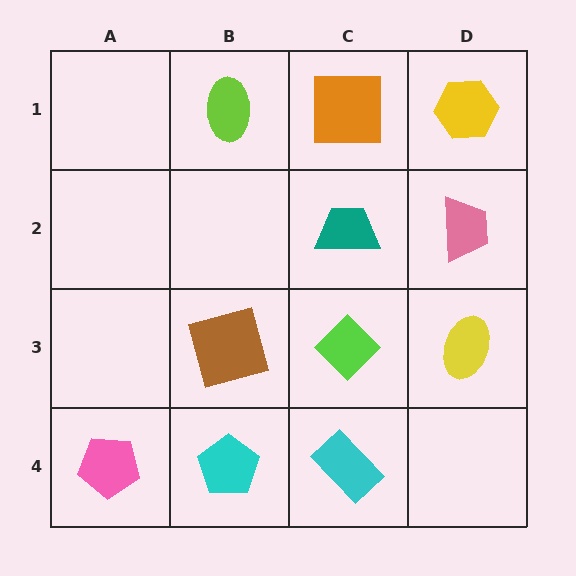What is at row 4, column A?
A pink pentagon.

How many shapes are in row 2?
2 shapes.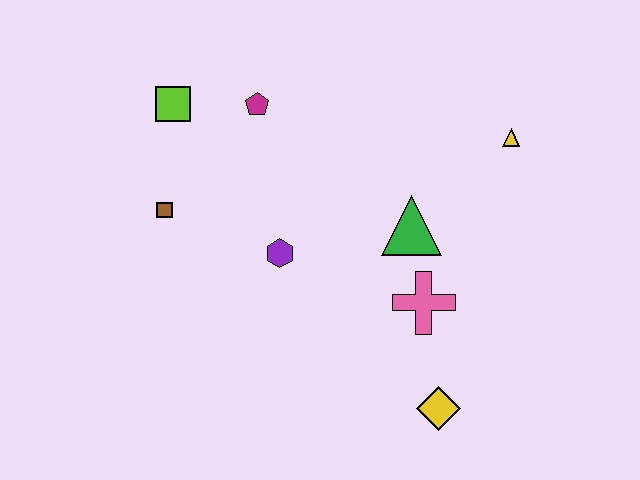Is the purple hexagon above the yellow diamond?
Yes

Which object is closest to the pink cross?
The green triangle is closest to the pink cross.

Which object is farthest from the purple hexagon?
The yellow triangle is farthest from the purple hexagon.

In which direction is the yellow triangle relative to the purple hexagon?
The yellow triangle is to the right of the purple hexagon.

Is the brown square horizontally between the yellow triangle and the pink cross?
No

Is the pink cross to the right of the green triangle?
Yes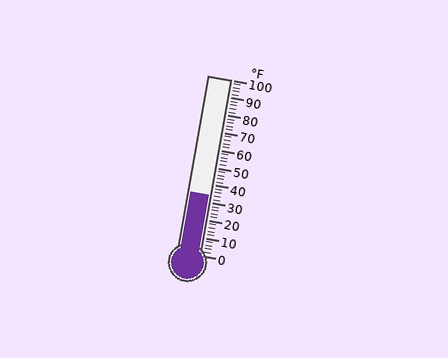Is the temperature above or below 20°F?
The temperature is above 20°F.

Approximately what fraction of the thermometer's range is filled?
The thermometer is filled to approximately 35% of its range.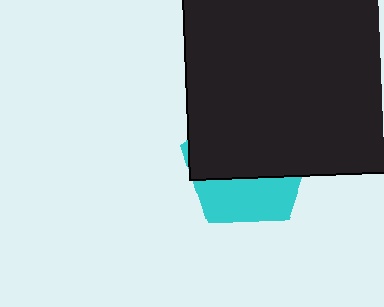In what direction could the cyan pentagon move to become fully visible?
The cyan pentagon could move down. That would shift it out from behind the black square entirely.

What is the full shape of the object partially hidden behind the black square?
The partially hidden object is a cyan pentagon.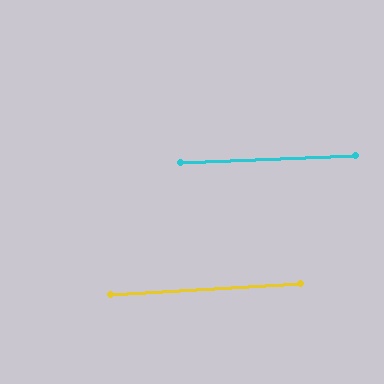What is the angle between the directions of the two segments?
Approximately 1 degree.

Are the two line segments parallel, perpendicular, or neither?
Parallel — their directions differ by only 1.3°.